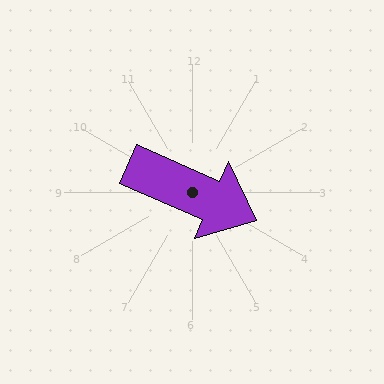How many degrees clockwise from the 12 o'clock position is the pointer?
Approximately 114 degrees.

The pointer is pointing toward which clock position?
Roughly 4 o'clock.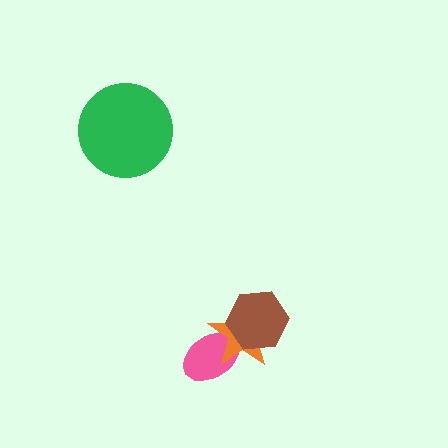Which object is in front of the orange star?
The brown hexagon is in front of the orange star.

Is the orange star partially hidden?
Yes, it is partially covered by another shape.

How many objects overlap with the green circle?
0 objects overlap with the green circle.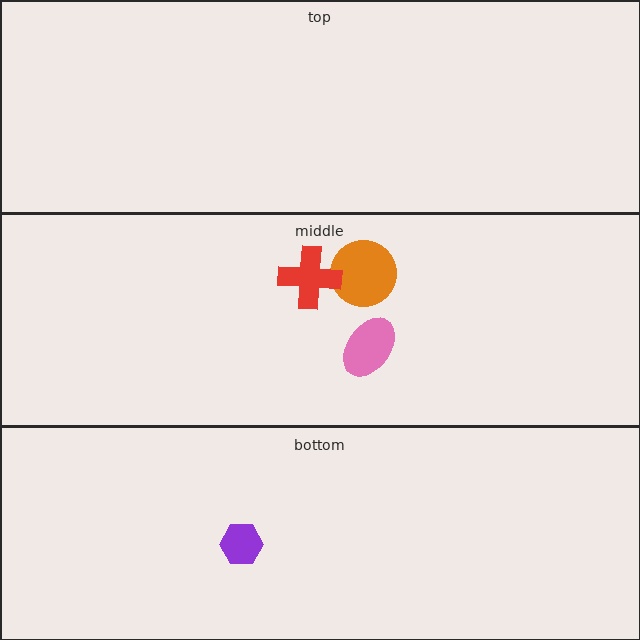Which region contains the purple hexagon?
The bottom region.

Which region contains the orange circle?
The middle region.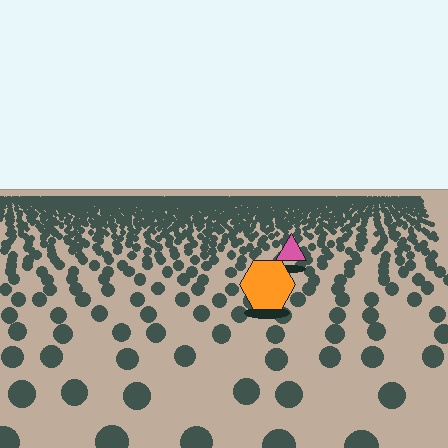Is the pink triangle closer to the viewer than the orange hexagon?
No. The orange hexagon is closer — you can tell from the texture gradient: the ground texture is coarser near it.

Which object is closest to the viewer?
The orange hexagon is closest. The texture marks near it are larger and more spread out.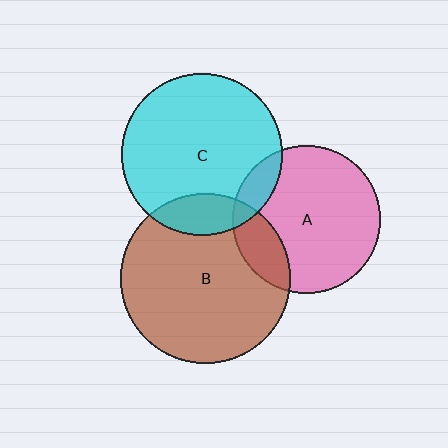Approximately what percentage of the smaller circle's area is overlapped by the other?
Approximately 15%.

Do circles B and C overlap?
Yes.